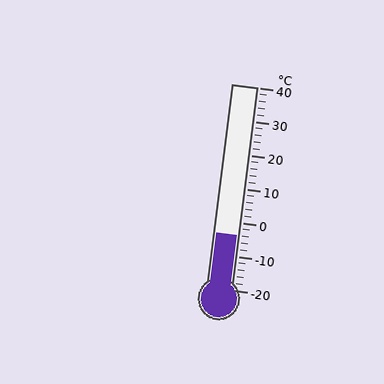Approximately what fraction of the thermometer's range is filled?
The thermometer is filled to approximately 25% of its range.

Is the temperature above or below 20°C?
The temperature is below 20°C.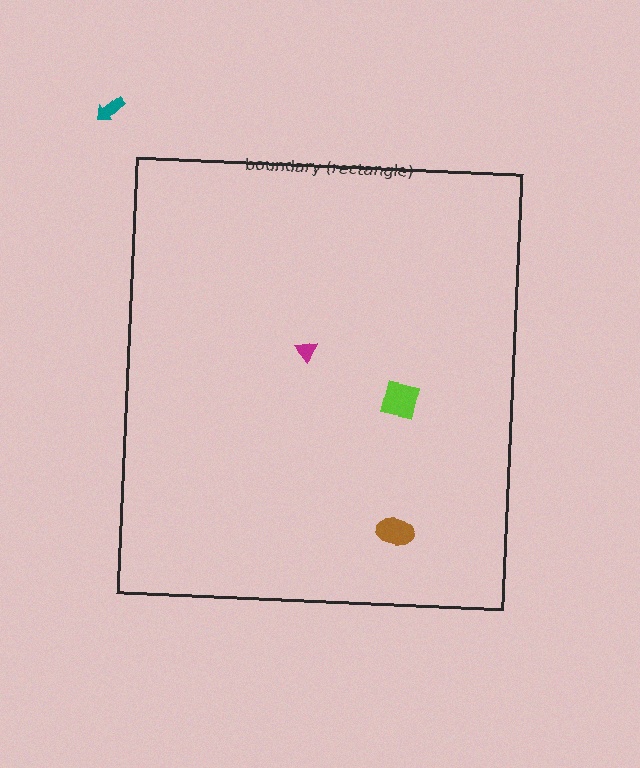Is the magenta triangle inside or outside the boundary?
Inside.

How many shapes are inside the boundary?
3 inside, 1 outside.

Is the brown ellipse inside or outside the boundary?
Inside.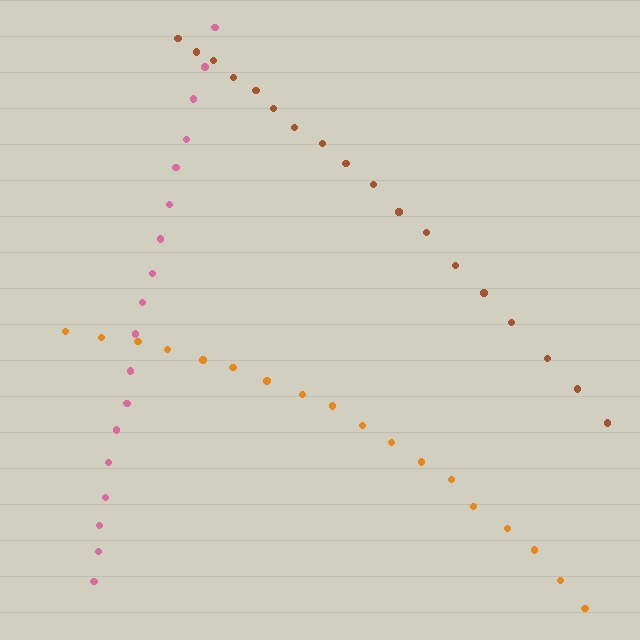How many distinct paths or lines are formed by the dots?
There are 3 distinct paths.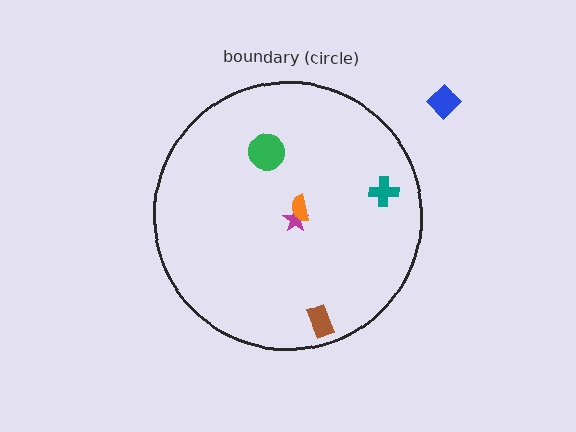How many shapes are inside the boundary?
5 inside, 1 outside.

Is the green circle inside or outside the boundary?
Inside.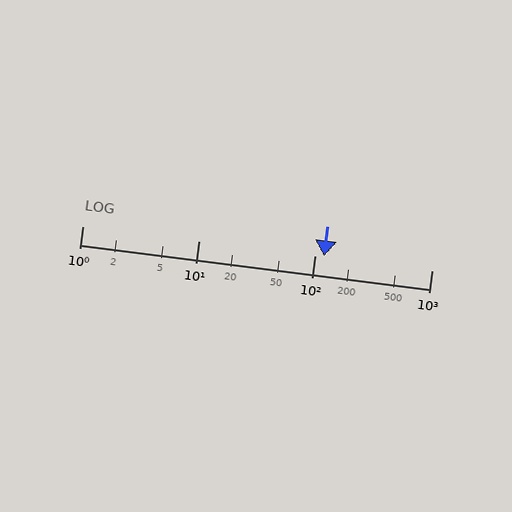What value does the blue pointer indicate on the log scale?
The pointer indicates approximately 120.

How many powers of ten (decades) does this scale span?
The scale spans 3 decades, from 1 to 1000.